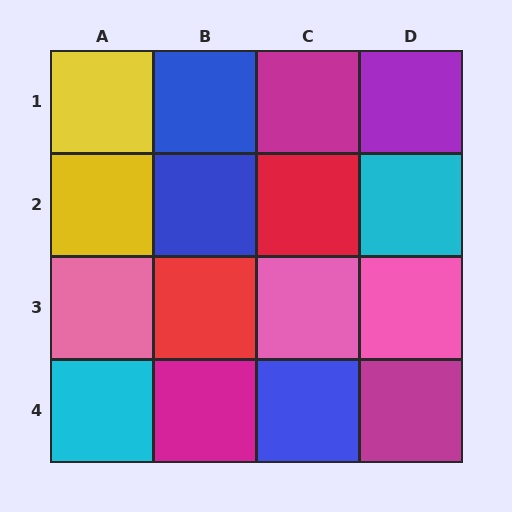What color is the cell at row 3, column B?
Red.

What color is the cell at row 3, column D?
Pink.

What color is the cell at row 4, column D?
Magenta.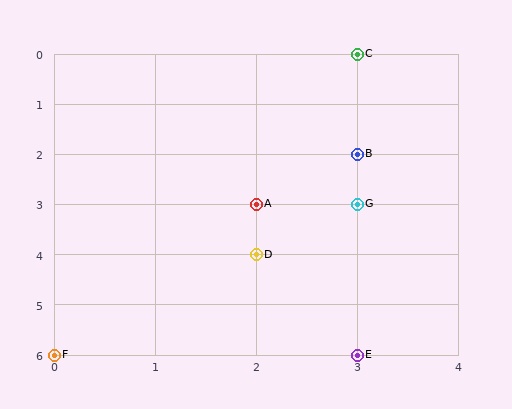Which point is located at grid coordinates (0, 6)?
Point F is at (0, 6).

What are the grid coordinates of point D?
Point D is at grid coordinates (2, 4).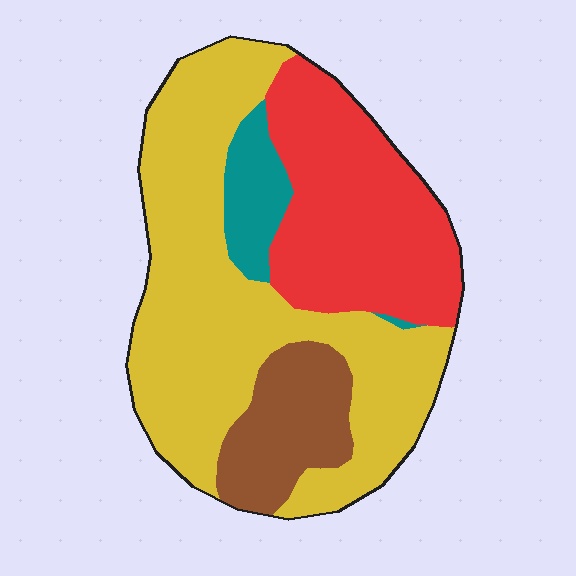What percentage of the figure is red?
Red takes up about one quarter (1/4) of the figure.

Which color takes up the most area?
Yellow, at roughly 50%.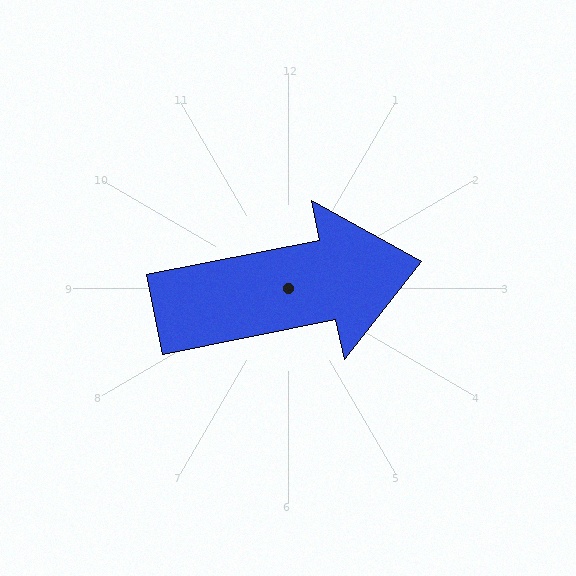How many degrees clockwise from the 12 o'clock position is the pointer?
Approximately 79 degrees.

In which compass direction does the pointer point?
East.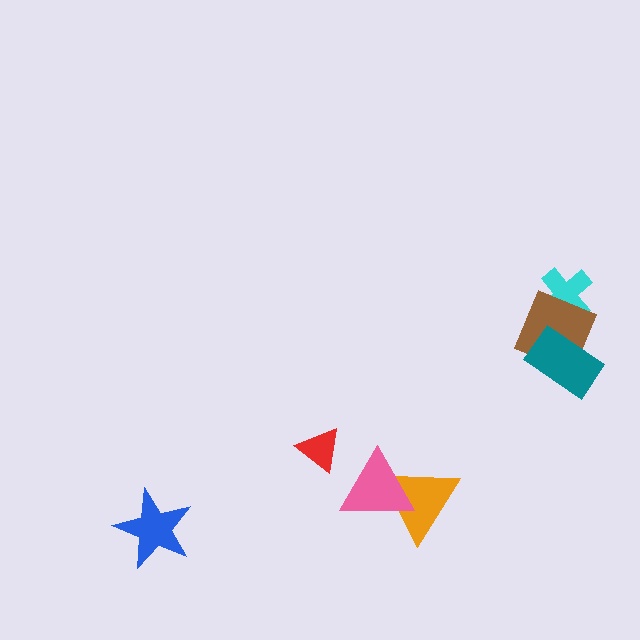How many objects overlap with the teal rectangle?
1 object overlaps with the teal rectangle.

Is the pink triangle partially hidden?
No, no other shape covers it.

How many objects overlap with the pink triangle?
1 object overlaps with the pink triangle.